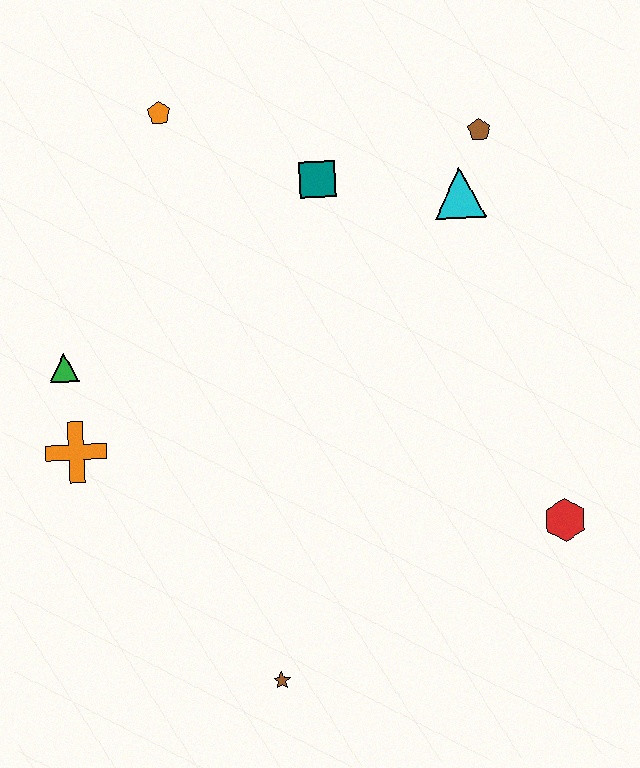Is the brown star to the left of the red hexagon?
Yes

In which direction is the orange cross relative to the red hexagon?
The orange cross is to the left of the red hexagon.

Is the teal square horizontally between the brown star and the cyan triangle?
Yes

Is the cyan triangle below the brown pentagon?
Yes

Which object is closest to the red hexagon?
The brown star is closest to the red hexagon.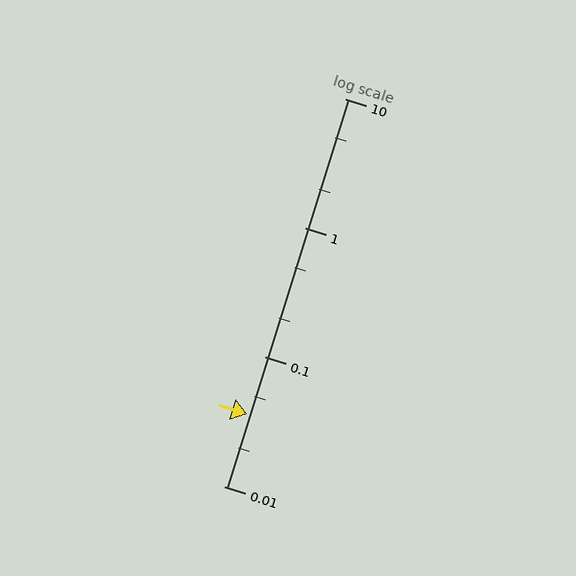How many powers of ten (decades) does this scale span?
The scale spans 3 decades, from 0.01 to 10.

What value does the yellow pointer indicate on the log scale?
The pointer indicates approximately 0.036.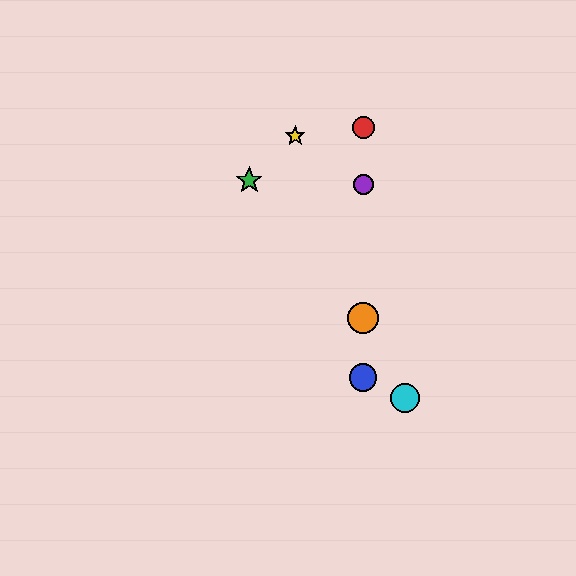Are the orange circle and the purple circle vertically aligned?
Yes, both are at x≈363.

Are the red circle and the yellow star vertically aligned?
No, the red circle is at x≈363 and the yellow star is at x≈295.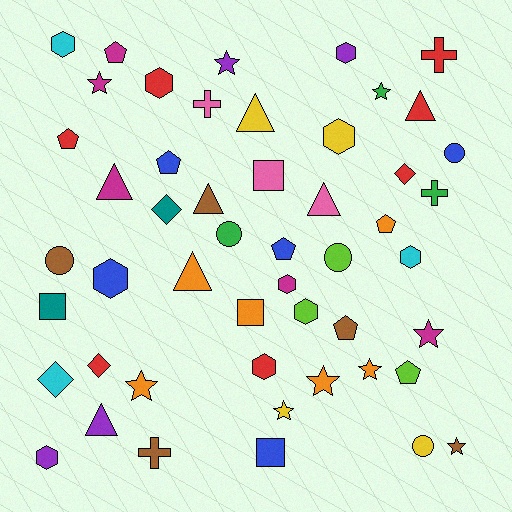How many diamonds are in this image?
There are 4 diamonds.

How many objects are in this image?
There are 50 objects.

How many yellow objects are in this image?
There are 4 yellow objects.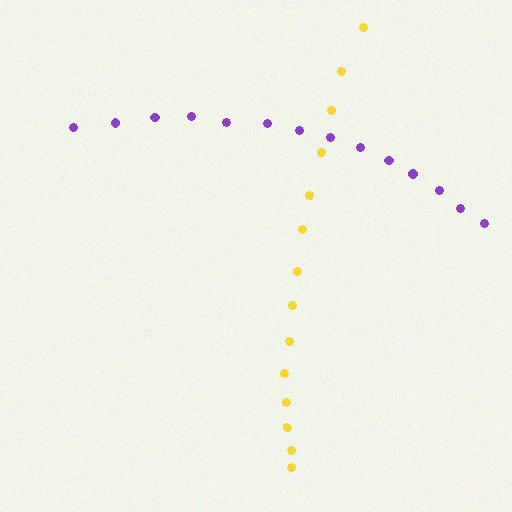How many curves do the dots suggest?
There are 2 distinct paths.